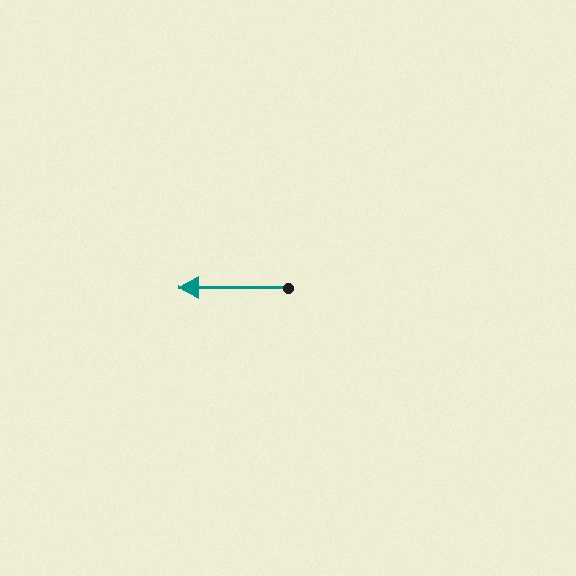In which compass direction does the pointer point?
West.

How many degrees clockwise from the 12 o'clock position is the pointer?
Approximately 270 degrees.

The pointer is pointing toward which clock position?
Roughly 9 o'clock.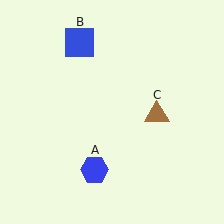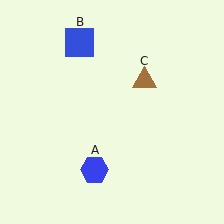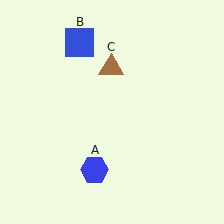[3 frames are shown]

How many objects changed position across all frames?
1 object changed position: brown triangle (object C).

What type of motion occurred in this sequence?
The brown triangle (object C) rotated counterclockwise around the center of the scene.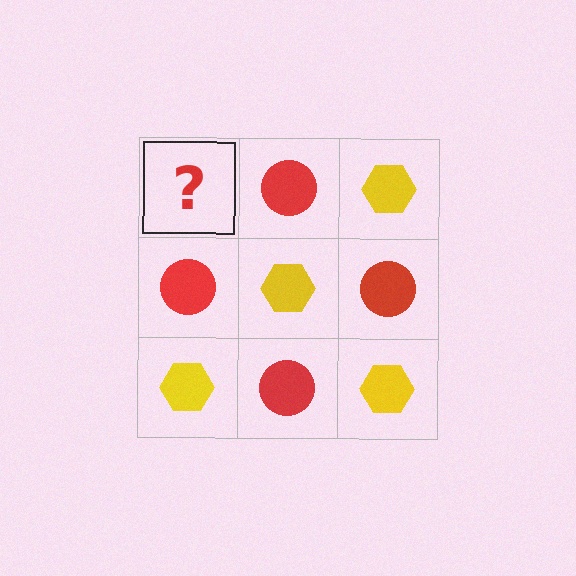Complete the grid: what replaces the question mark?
The question mark should be replaced with a yellow hexagon.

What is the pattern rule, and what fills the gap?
The rule is that it alternates yellow hexagon and red circle in a checkerboard pattern. The gap should be filled with a yellow hexagon.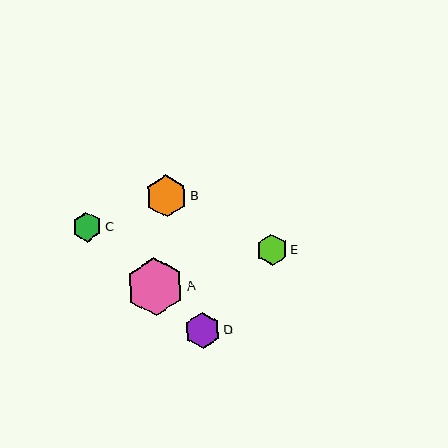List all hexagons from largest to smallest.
From largest to smallest: A, B, D, E, C.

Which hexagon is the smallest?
Hexagon C is the smallest with a size of approximately 30 pixels.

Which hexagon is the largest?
Hexagon A is the largest with a size of approximately 58 pixels.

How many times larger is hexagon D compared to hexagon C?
Hexagon D is approximately 1.2 times the size of hexagon C.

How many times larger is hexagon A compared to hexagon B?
Hexagon A is approximately 1.4 times the size of hexagon B.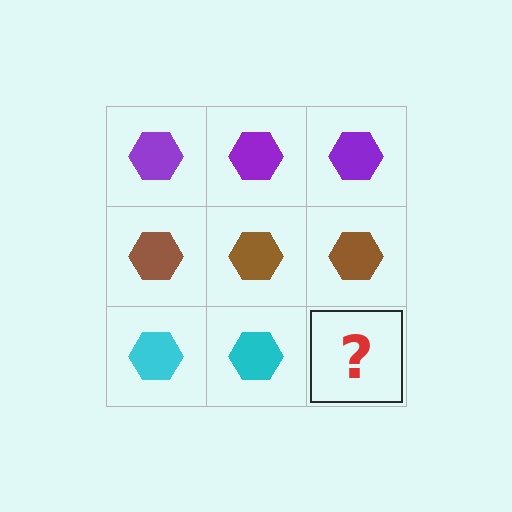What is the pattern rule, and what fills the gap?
The rule is that each row has a consistent color. The gap should be filled with a cyan hexagon.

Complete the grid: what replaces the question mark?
The question mark should be replaced with a cyan hexagon.